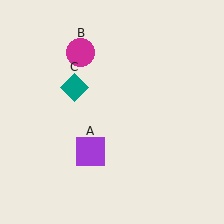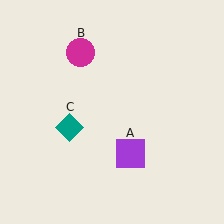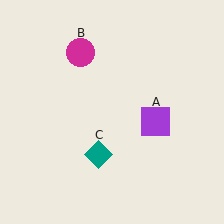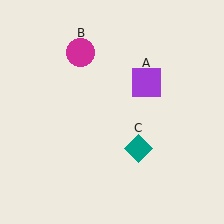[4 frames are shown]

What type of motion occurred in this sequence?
The purple square (object A), teal diamond (object C) rotated counterclockwise around the center of the scene.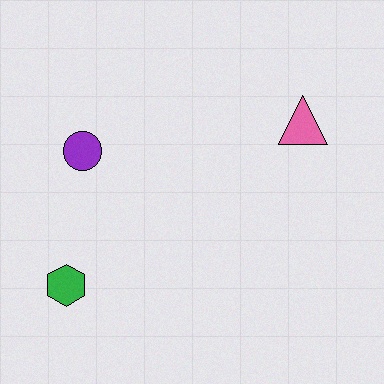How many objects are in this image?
There are 3 objects.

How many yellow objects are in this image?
There are no yellow objects.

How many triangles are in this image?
There is 1 triangle.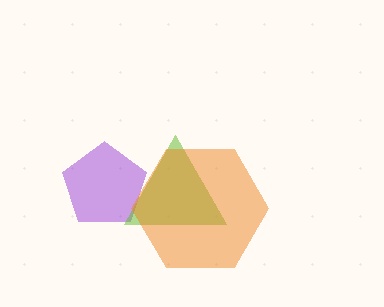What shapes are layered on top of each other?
The layered shapes are: a purple pentagon, a lime triangle, an orange hexagon.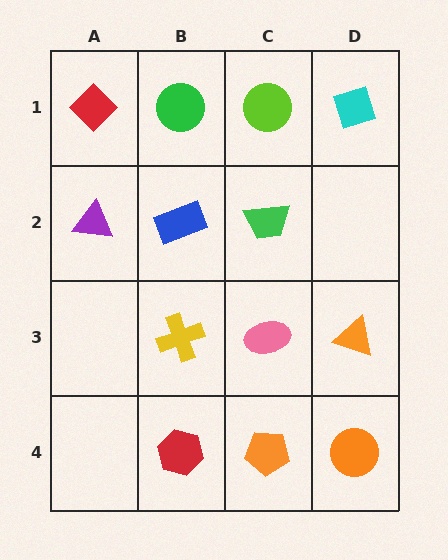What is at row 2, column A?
A purple triangle.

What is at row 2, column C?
A green trapezoid.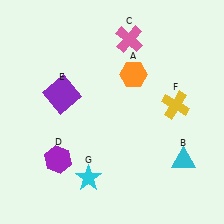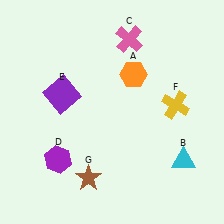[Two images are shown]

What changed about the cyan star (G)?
In Image 1, G is cyan. In Image 2, it changed to brown.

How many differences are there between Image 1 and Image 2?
There is 1 difference between the two images.